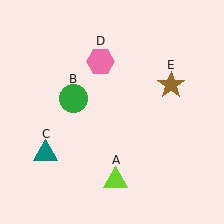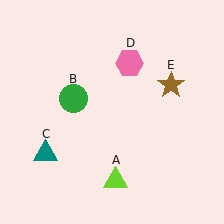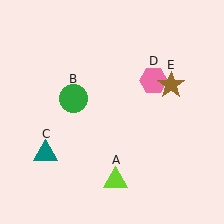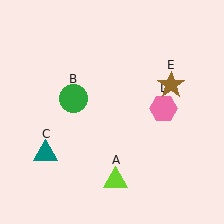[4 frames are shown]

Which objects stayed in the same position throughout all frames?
Lime triangle (object A) and green circle (object B) and teal triangle (object C) and brown star (object E) remained stationary.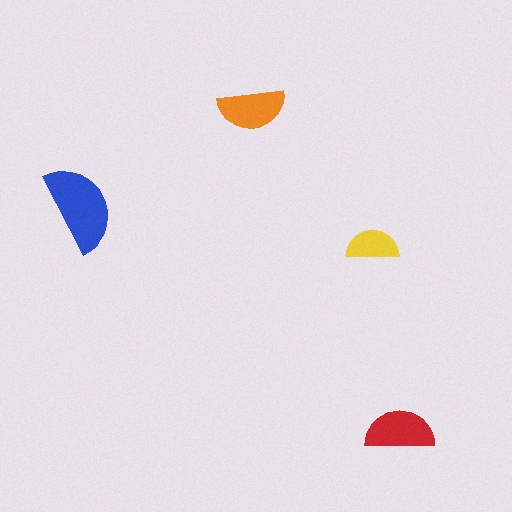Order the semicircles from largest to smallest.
the blue one, the red one, the orange one, the yellow one.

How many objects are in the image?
There are 4 objects in the image.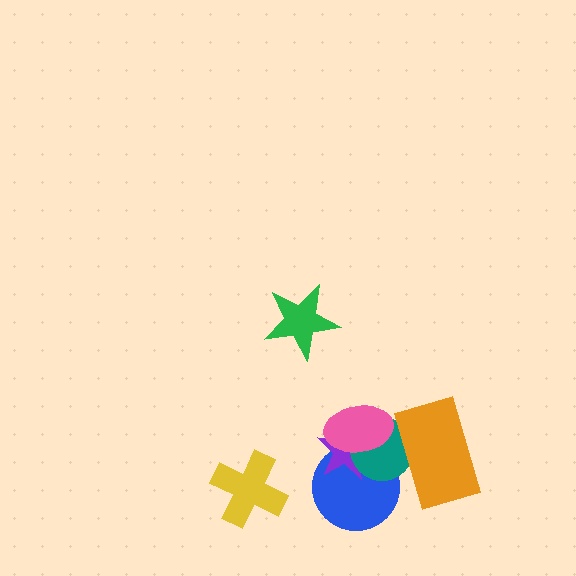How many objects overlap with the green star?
0 objects overlap with the green star.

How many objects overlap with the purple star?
3 objects overlap with the purple star.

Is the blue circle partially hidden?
Yes, it is partially covered by another shape.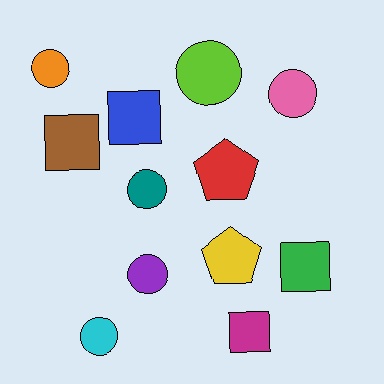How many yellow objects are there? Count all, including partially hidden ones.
There is 1 yellow object.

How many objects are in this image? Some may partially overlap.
There are 12 objects.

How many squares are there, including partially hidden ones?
There are 4 squares.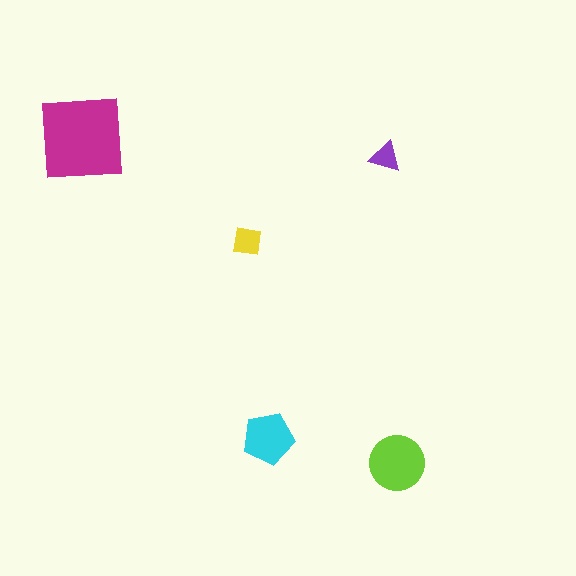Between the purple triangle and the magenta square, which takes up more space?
The magenta square.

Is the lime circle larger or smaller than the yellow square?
Larger.